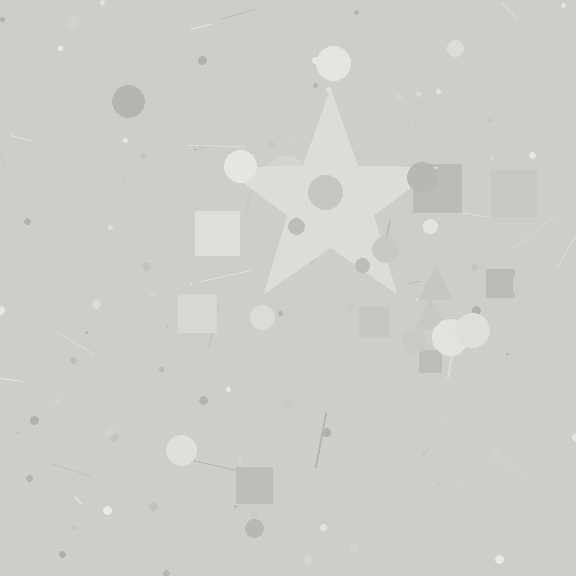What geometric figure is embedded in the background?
A star is embedded in the background.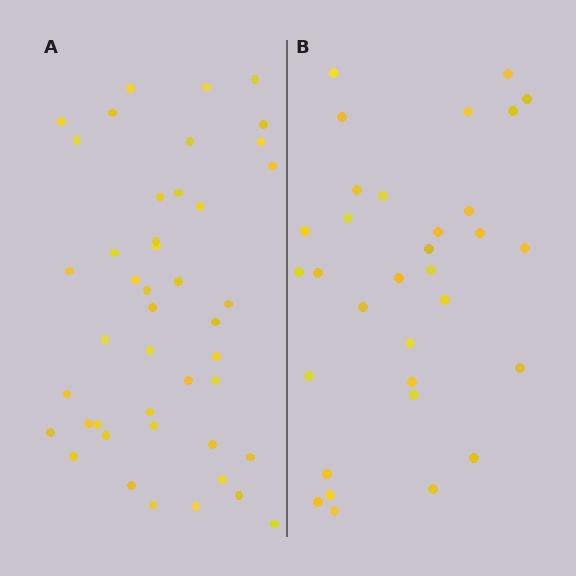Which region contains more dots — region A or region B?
Region A (the left region) has more dots.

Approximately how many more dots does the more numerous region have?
Region A has roughly 12 or so more dots than region B.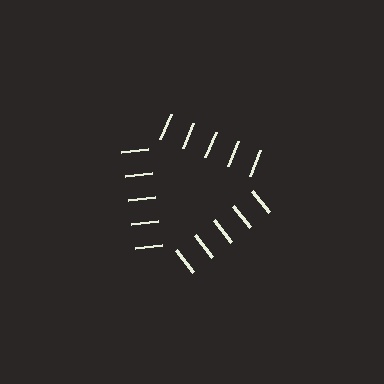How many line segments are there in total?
15 — 5 along each of the 3 edges.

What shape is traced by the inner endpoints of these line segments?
An illusory triangle — the line segments terminate on its edges but no continuous stroke is drawn.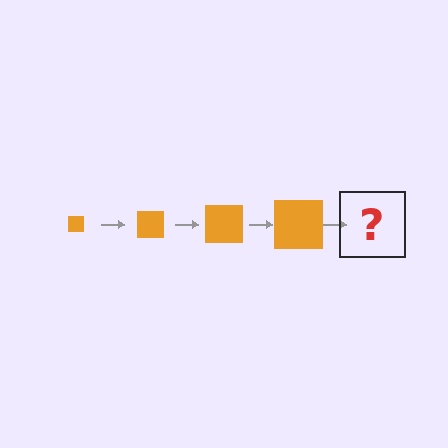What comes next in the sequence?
The next element should be an orange square, larger than the previous one.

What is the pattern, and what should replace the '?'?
The pattern is that the square gets progressively larger each step. The '?' should be an orange square, larger than the previous one.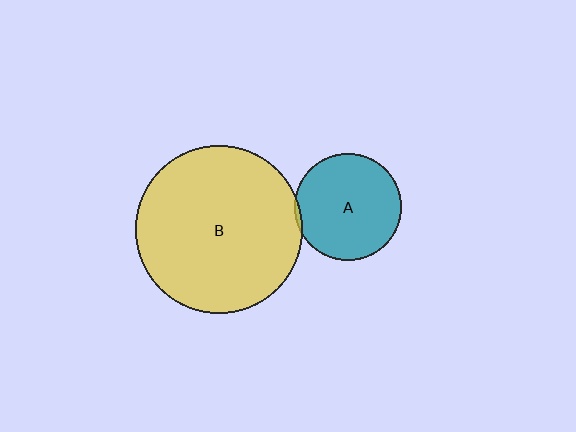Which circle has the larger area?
Circle B (yellow).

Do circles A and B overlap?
Yes.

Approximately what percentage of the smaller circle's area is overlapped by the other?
Approximately 5%.